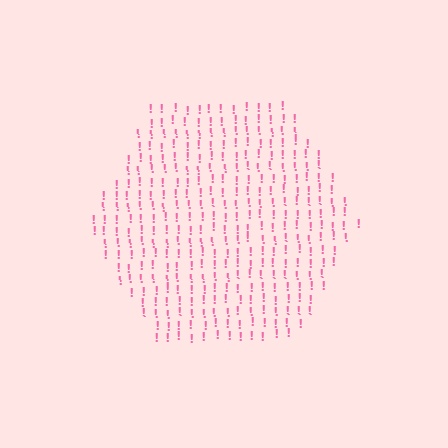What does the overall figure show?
The overall figure shows a hexagon.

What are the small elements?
The small elements are exclamation marks.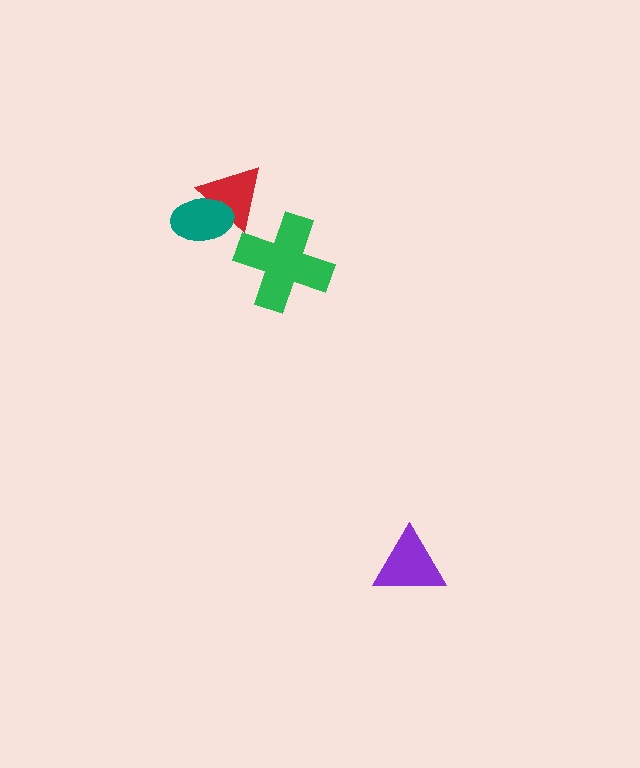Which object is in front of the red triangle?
The teal ellipse is in front of the red triangle.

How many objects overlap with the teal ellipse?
1 object overlaps with the teal ellipse.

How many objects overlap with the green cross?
0 objects overlap with the green cross.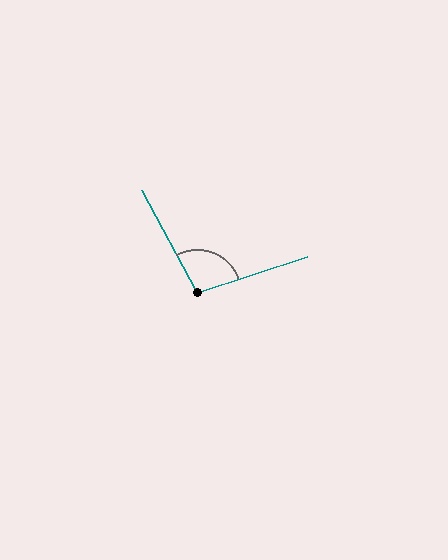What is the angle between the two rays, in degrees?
Approximately 100 degrees.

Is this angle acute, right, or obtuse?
It is obtuse.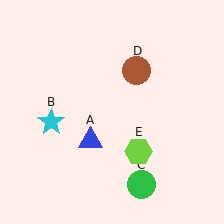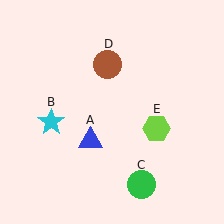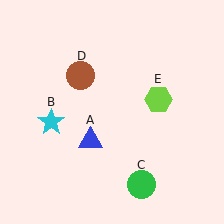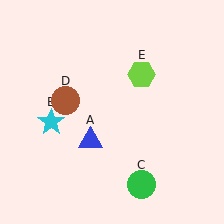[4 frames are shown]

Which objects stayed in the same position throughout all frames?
Blue triangle (object A) and cyan star (object B) and green circle (object C) remained stationary.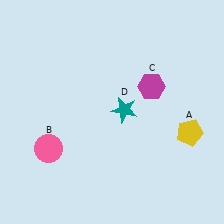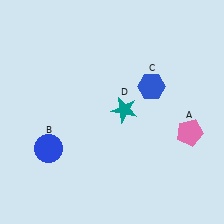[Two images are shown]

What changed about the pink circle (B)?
In Image 1, B is pink. In Image 2, it changed to blue.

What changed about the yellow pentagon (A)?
In Image 1, A is yellow. In Image 2, it changed to pink.